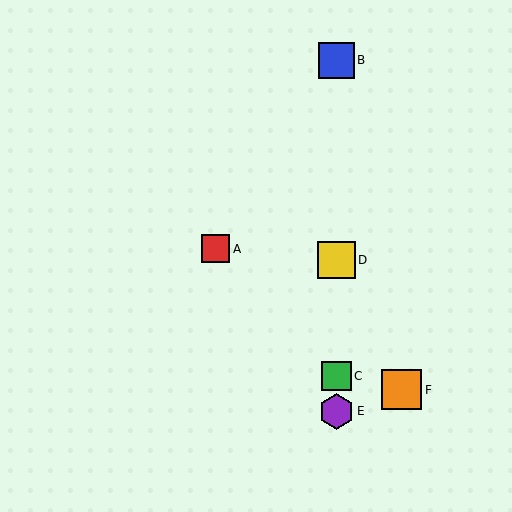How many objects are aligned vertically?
4 objects (B, C, D, E) are aligned vertically.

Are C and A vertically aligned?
No, C is at x≈336 and A is at x≈216.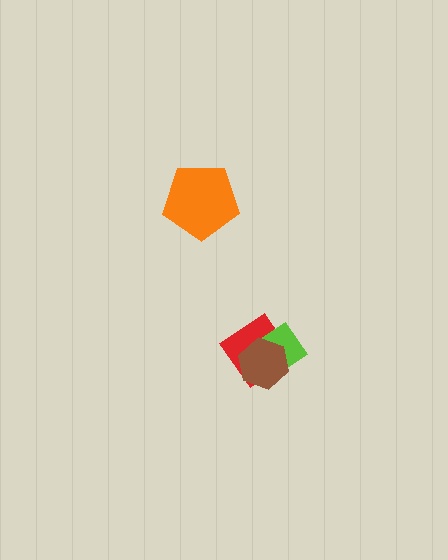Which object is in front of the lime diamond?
The brown hexagon is in front of the lime diamond.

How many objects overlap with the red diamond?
2 objects overlap with the red diamond.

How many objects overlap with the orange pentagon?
0 objects overlap with the orange pentagon.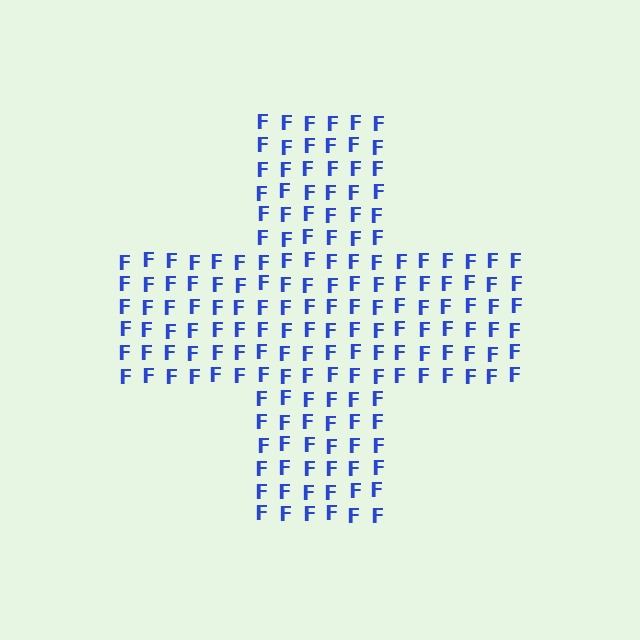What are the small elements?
The small elements are letter F's.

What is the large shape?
The large shape is a cross.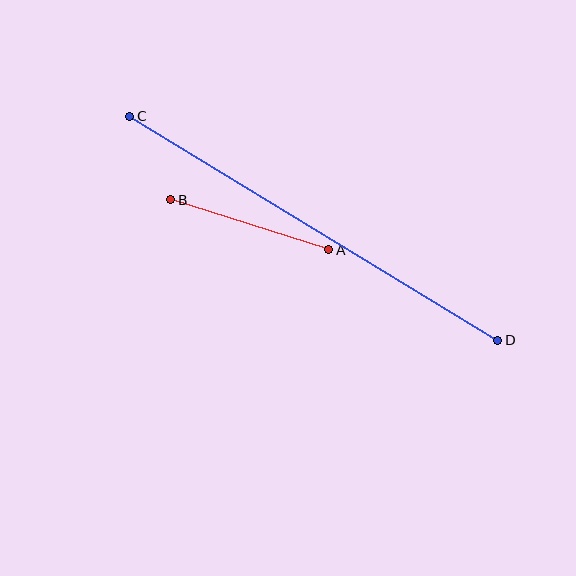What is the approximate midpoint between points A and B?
The midpoint is at approximately (250, 225) pixels.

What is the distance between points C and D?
The distance is approximately 431 pixels.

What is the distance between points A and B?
The distance is approximately 166 pixels.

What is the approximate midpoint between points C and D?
The midpoint is at approximately (314, 228) pixels.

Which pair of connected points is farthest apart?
Points C and D are farthest apart.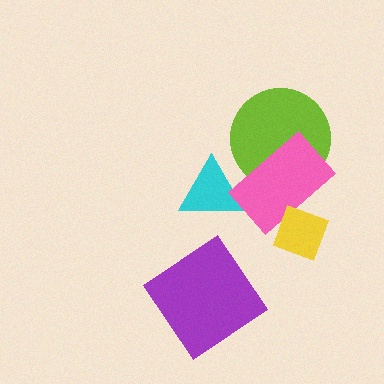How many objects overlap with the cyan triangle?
1 object overlaps with the cyan triangle.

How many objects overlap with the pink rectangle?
3 objects overlap with the pink rectangle.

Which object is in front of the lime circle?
The pink rectangle is in front of the lime circle.